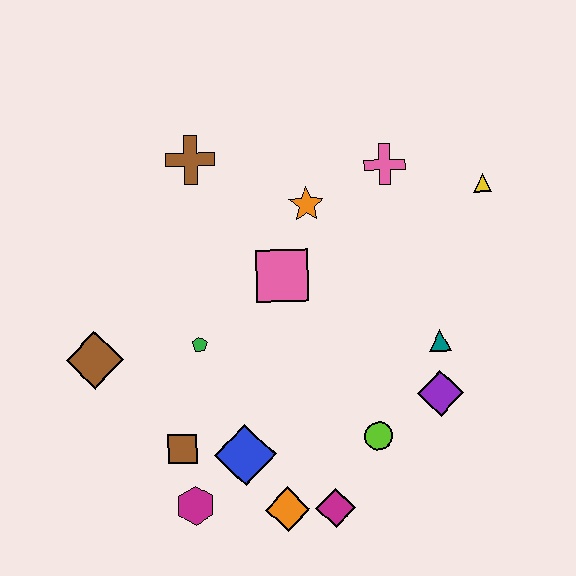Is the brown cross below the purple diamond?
No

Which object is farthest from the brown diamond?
The yellow triangle is farthest from the brown diamond.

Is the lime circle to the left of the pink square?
No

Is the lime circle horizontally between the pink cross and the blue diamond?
Yes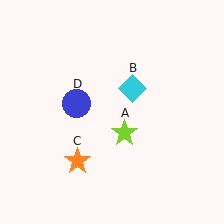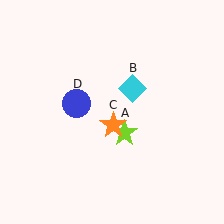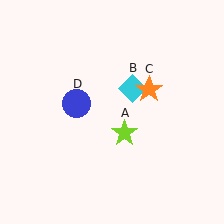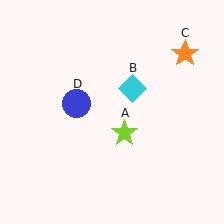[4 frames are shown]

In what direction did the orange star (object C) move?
The orange star (object C) moved up and to the right.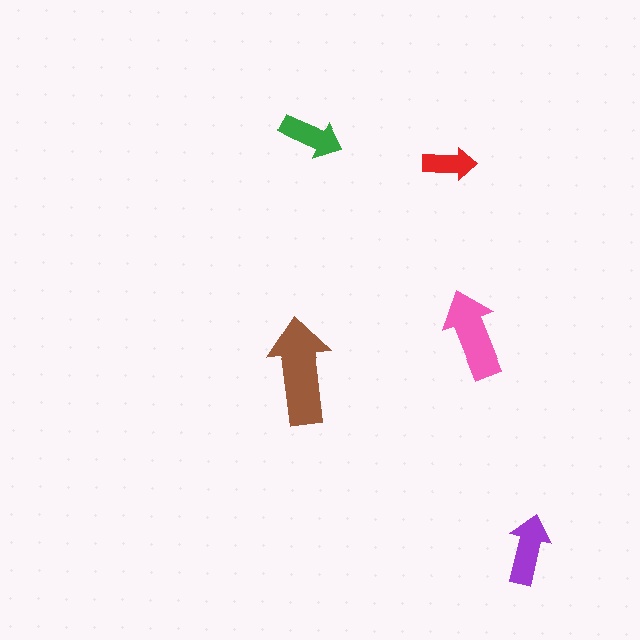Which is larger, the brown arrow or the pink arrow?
The brown one.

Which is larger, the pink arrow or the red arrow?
The pink one.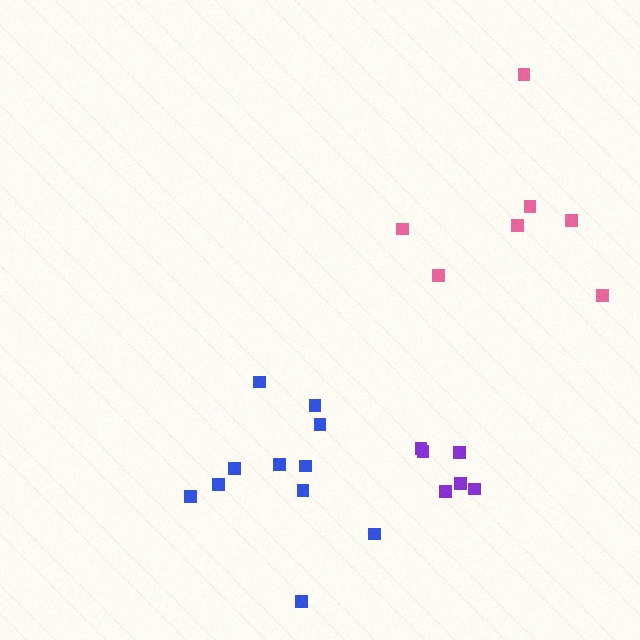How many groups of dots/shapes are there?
There are 3 groups.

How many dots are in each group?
Group 1: 7 dots, Group 2: 11 dots, Group 3: 6 dots (24 total).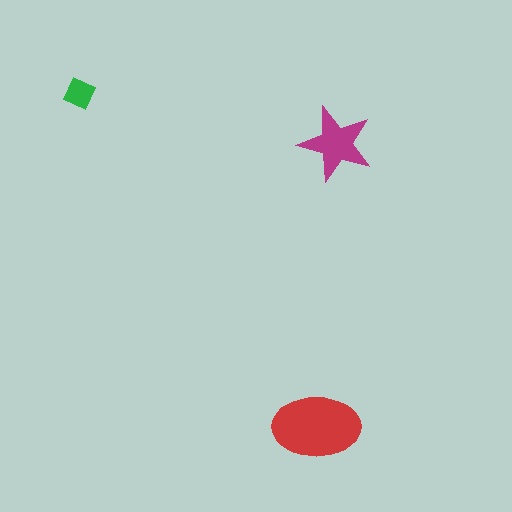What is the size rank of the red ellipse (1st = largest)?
1st.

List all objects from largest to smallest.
The red ellipse, the magenta star, the green diamond.